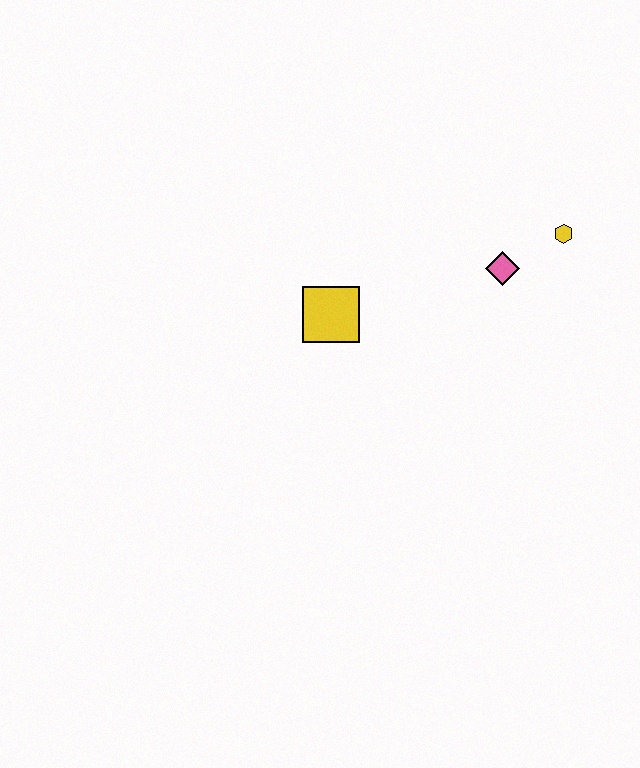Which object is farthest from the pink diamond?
The yellow square is farthest from the pink diamond.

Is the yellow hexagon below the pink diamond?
No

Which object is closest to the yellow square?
The pink diamond is closest to the yellow square.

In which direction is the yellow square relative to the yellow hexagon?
The yellow square is to the left of the yellow hexagon.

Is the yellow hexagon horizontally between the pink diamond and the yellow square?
No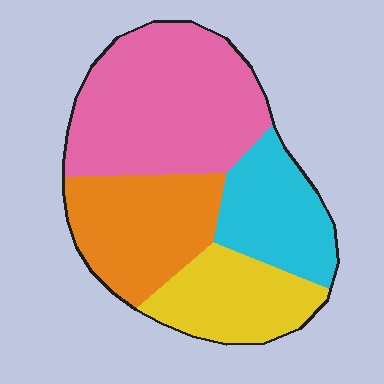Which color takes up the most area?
Pink, at roughly 40%.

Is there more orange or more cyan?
Orange.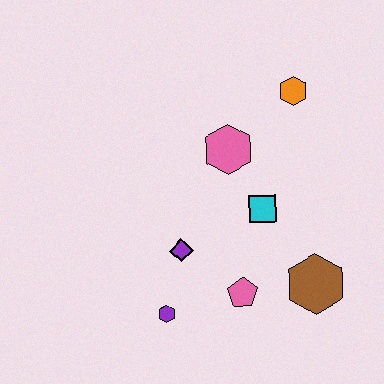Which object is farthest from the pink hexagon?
The purple hexagon is farthest from the pink hexagon.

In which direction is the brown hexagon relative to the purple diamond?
The brown hexagon is to the right of the purple diamond.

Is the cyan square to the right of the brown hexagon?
No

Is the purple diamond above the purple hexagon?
Yes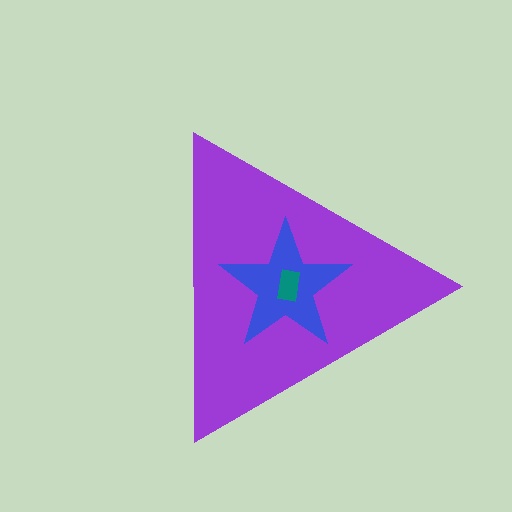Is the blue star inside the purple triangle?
Yes.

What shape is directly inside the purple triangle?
The blue star.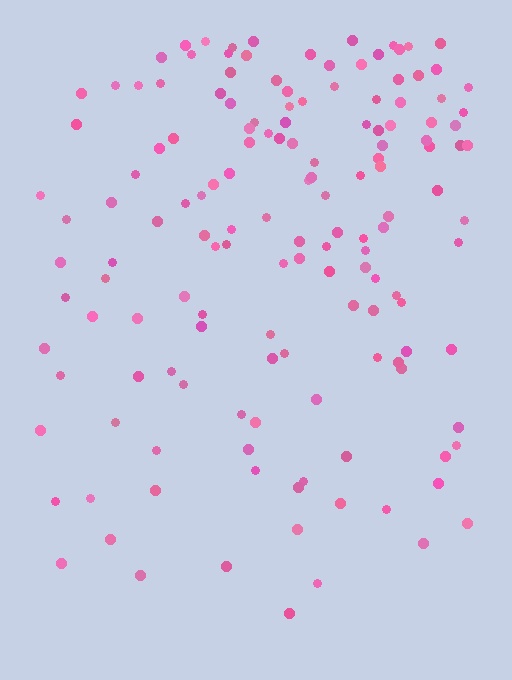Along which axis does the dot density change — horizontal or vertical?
Vertical.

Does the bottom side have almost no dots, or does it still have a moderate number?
Still a moderate number, just noticeably fewer than the top.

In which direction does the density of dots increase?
From bottom to top, with the top side densest.